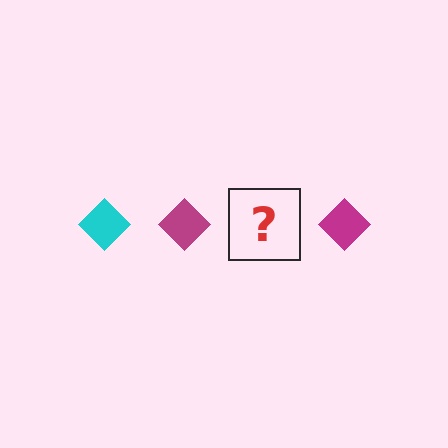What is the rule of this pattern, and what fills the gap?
The rule is that the pattern cycles through cyan, magenta diamonds. The gap should be filled with a cyan diamond.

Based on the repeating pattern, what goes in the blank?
The blank should be a cyan diamond.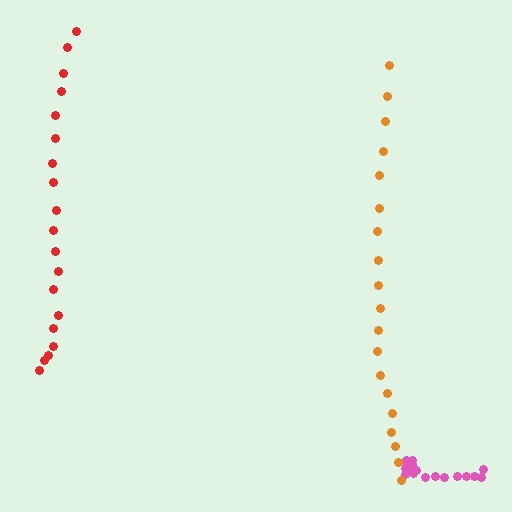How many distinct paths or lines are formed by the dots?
There are 3 distinct paths.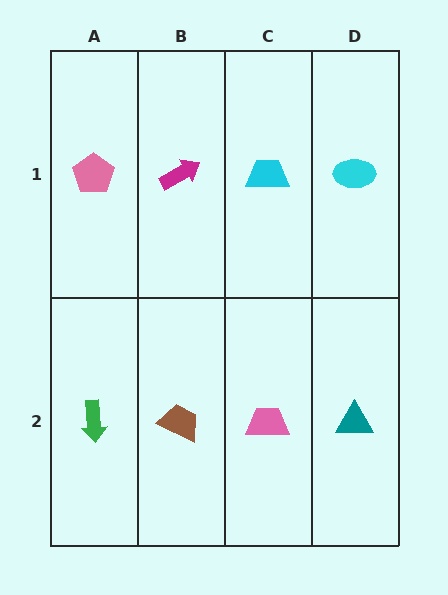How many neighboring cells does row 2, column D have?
2.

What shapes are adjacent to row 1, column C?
A pink trapezoid (row 2, column C), a magenta arrow (row 1, column B), a cyan ellipse (row 1, column D).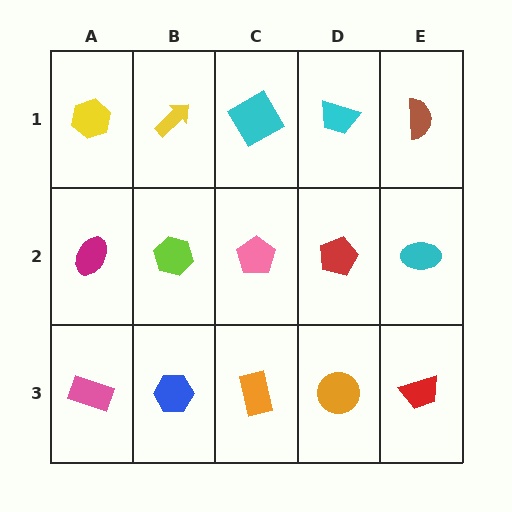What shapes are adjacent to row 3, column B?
A lime hexagon (row 2, column B), a pink rectangle (row 3, column A), an orange rectangle (row 3, column C).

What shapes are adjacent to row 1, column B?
A lime hexagon (row 2, column B), a yellow hexagon (row 1, column A), a cyan square (row 1, column C).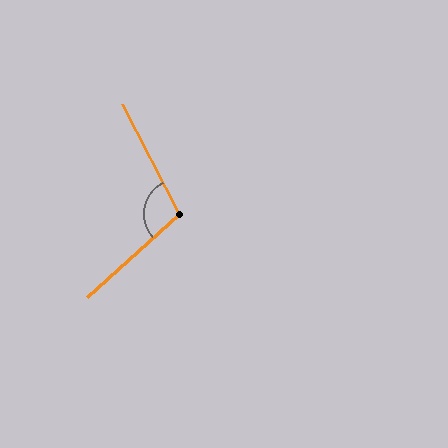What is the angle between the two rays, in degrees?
Approximately 105 degrees.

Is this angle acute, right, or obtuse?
It is obtuse.